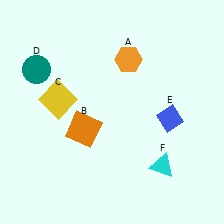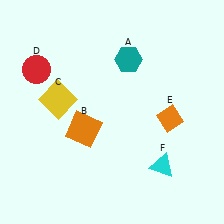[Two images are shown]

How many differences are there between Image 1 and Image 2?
There are 3 differences between the two images.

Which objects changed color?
A changed from orange to teal. D changed from teal to red. E changed from blue to orange.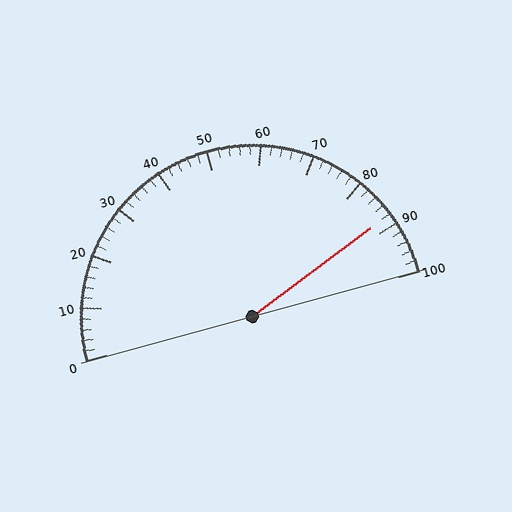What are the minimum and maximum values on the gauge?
The gauge ranges from 0 to 100.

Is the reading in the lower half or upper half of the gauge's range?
The reading is in the upper half of the range (0 to 100).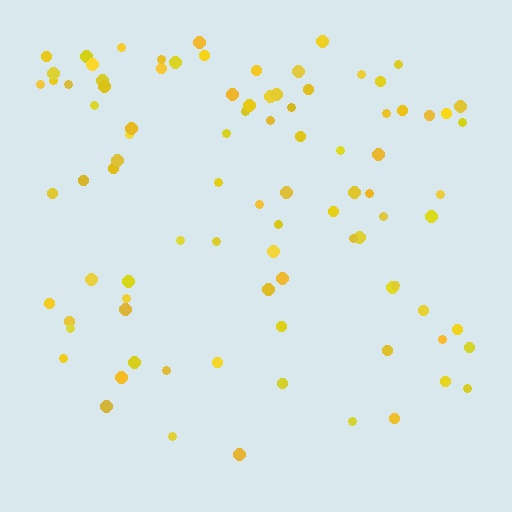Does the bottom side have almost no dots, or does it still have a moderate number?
Still a moderate number, just noticeably fewer than the top.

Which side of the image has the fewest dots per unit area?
The bottom.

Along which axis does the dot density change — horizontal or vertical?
Vertical.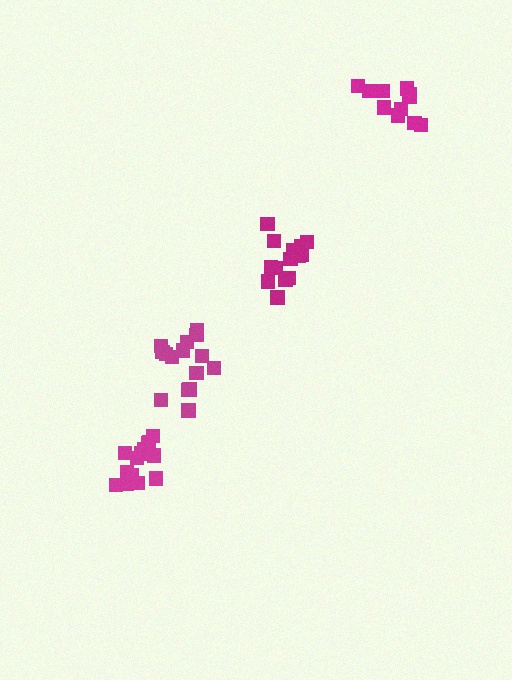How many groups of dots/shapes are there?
There are 4 groups.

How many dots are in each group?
Group 1: 15 dots, Group 2: 14 dots, Group 3: 11 dots, Group 4: 14 dots (54 total).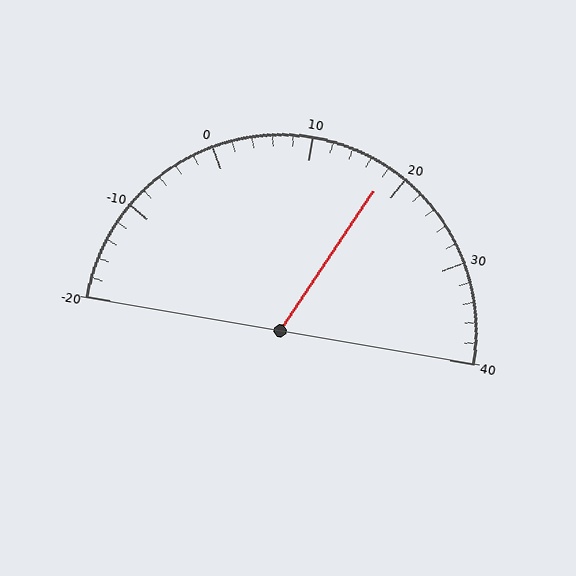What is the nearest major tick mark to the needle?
The nearest major tick mark is 20.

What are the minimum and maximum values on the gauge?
The gauge ranges from -20 to 40.